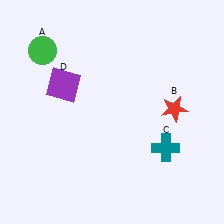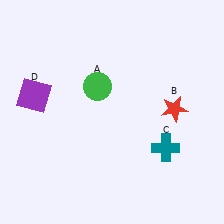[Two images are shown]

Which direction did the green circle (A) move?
The green circle (A) moved right.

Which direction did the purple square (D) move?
The purple square (D) moved left.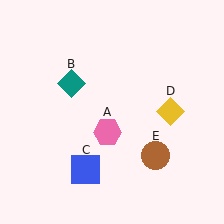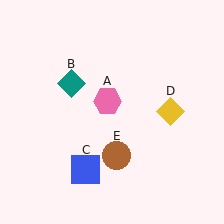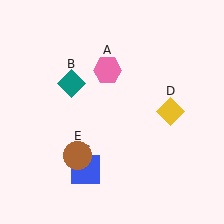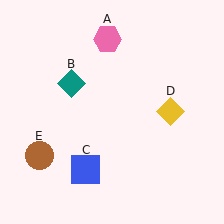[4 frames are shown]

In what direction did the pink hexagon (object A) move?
The pink hexagon (object A) moved up.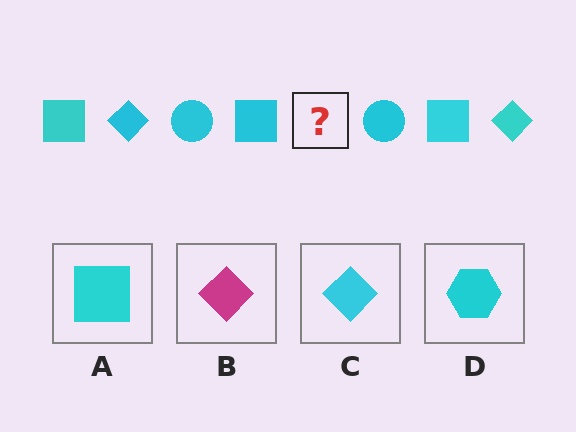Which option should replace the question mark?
Option C.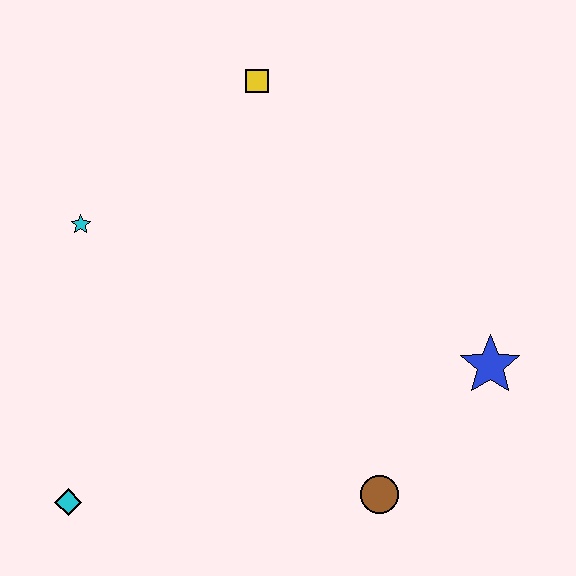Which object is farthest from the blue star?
The cyan diamond is farthest from the blue star.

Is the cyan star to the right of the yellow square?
No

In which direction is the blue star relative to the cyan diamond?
The blue star is to the right of the cyan diamond.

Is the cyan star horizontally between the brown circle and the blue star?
No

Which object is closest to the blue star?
The brown circle is closest to the blue star.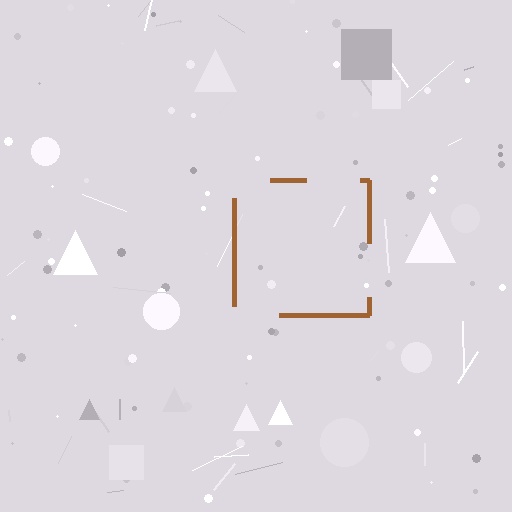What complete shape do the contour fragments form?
The contour fragments form a square.